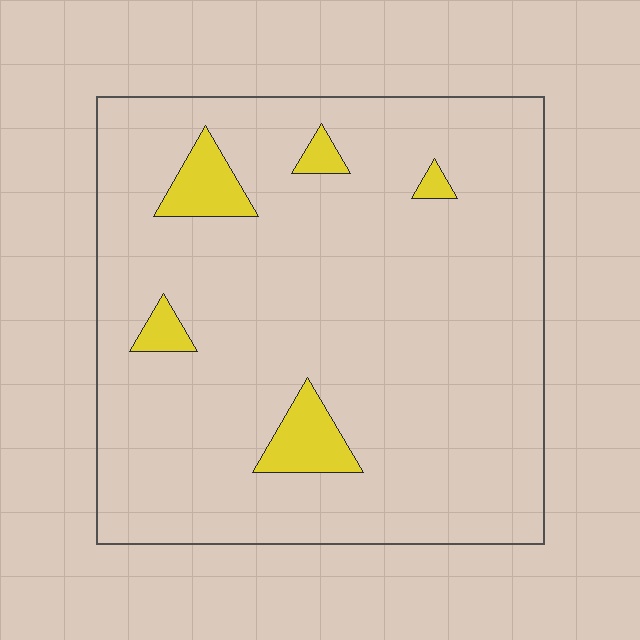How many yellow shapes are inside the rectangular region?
5.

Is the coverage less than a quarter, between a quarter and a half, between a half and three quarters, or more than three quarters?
Less than a quarter.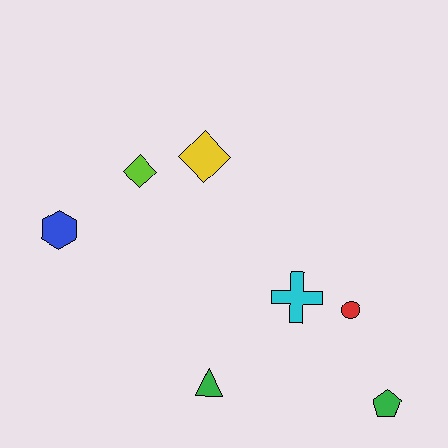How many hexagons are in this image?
There is 1 hexagon.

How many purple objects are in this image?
There are no purple objects.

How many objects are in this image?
There are 7 objects.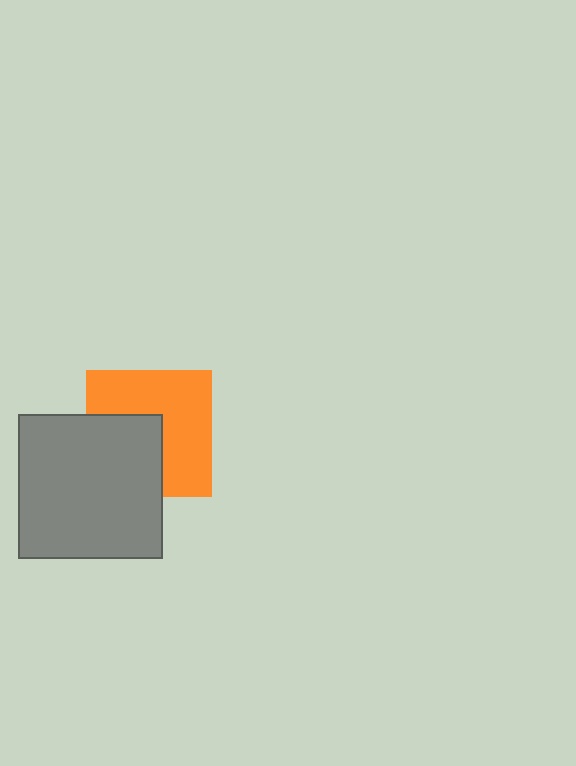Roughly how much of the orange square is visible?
About half of it is visible (roughly 59%).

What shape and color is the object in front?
The object in front is a gray square.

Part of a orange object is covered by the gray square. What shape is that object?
It is a square.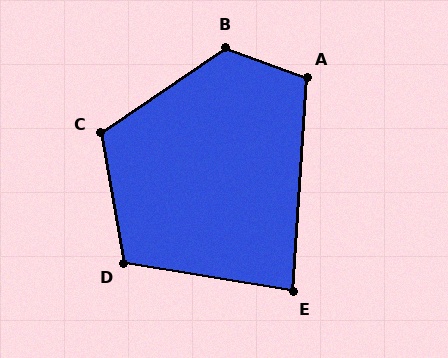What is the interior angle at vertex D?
Approximately 109 degrees (obtuse).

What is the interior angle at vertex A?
Approximately 106 degrees (obtuse).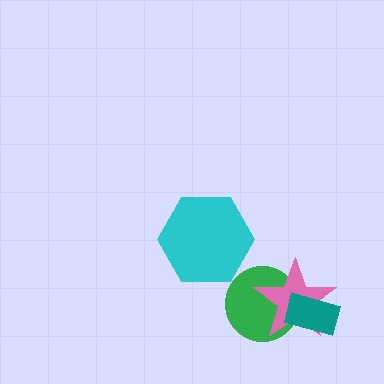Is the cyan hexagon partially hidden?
No, no other shape covers it.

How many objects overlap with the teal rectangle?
2 objects overlap with the teal rectangle.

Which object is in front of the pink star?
The teal rectangle is in front of the pink star.